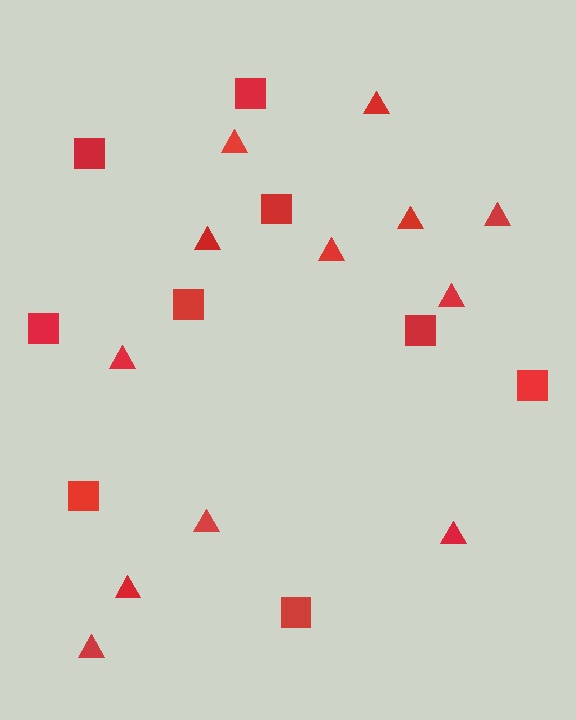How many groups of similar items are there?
There are 2 groups: one group of squares (9) and one group of triangles (12).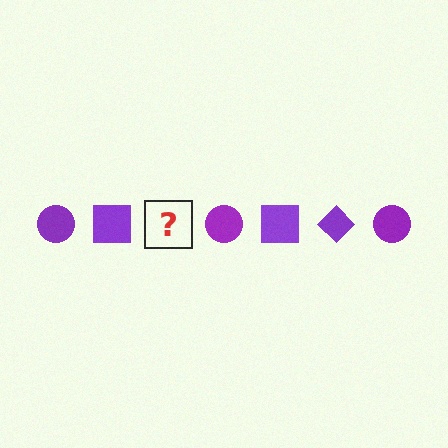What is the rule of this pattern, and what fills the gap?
The rule is that the pattern cycles through circle, square, diamond shapes in purple. The gap should be filled with a purple diamond.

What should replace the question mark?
The question mark should be replaced with a purple diamond.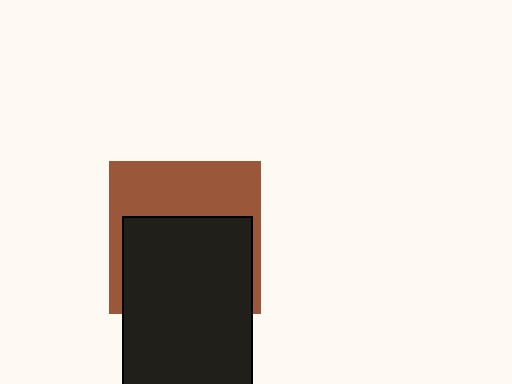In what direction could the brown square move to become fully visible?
The brown square could move up. That would shift it out from behind the black rectangle entirely.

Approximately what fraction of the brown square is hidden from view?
Roughly 56% of the brown square is hidden behind the black rectangle.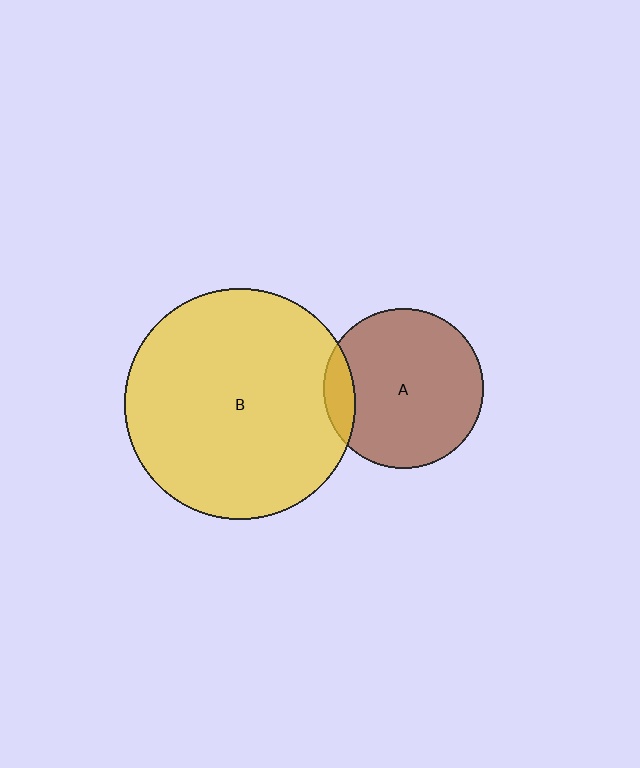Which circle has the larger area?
Circle B (yellow).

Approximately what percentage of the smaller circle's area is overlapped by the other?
Approximately 10%.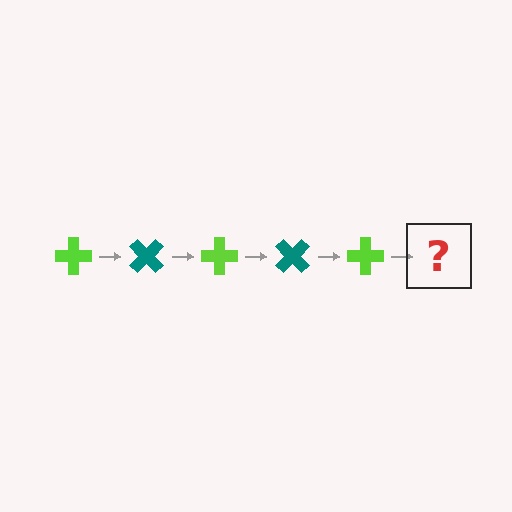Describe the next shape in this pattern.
It should be a teal cross, rotated 225 degrees from the start.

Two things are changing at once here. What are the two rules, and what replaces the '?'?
The two rules are that it rotates 45 degrees each step and the color cycles through lime and teal. The '?' should be a teal cross, rotated 225 degrees from the start.